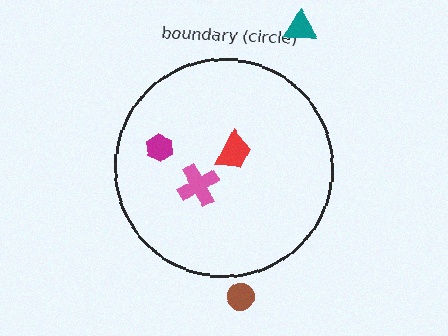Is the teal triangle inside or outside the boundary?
Outside.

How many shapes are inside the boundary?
3 inside, 2 outside.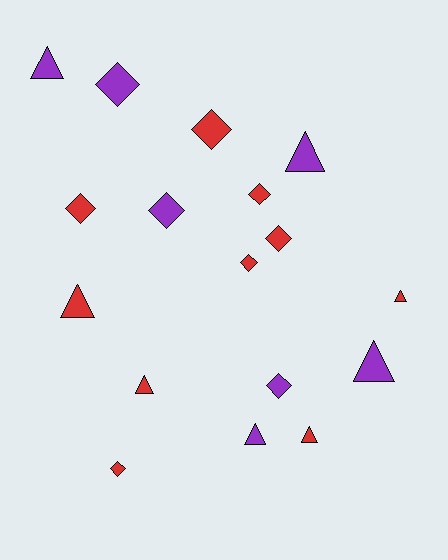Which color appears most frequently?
Red, with 10 objects.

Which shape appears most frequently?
Diamond, with 9 objects.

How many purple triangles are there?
There are 4 purple triangles.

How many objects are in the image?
There are 17 objects.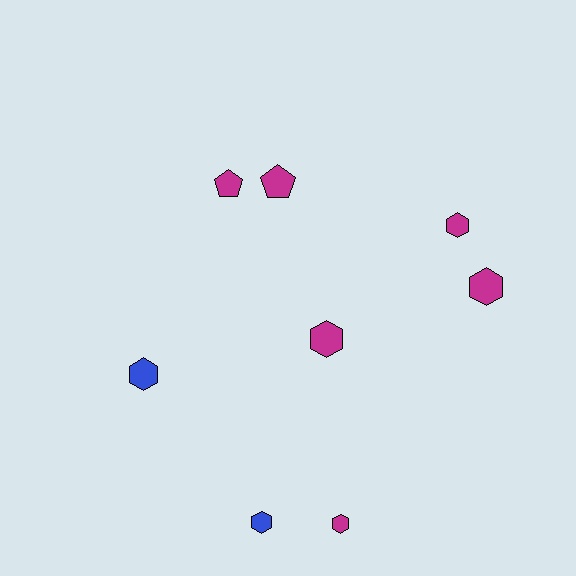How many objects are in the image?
There are 8 objects.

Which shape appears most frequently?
Hexagon, with 6 objects.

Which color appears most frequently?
Magenta, with 6 objects.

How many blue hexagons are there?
There are 2 blue hexagons.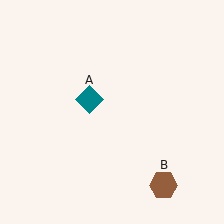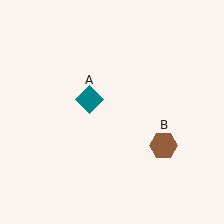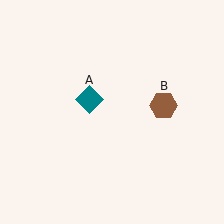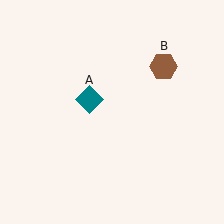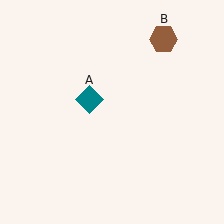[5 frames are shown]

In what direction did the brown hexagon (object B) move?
The brown hexagon (object B) moved up.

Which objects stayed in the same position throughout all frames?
Teal diamond (object A) remained stationary.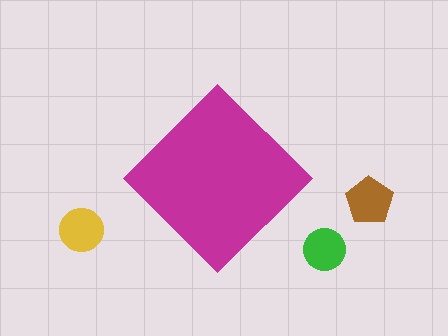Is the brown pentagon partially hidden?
No, the brown pentagon is fully visible.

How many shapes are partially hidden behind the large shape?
0 shapes are partially hidden.